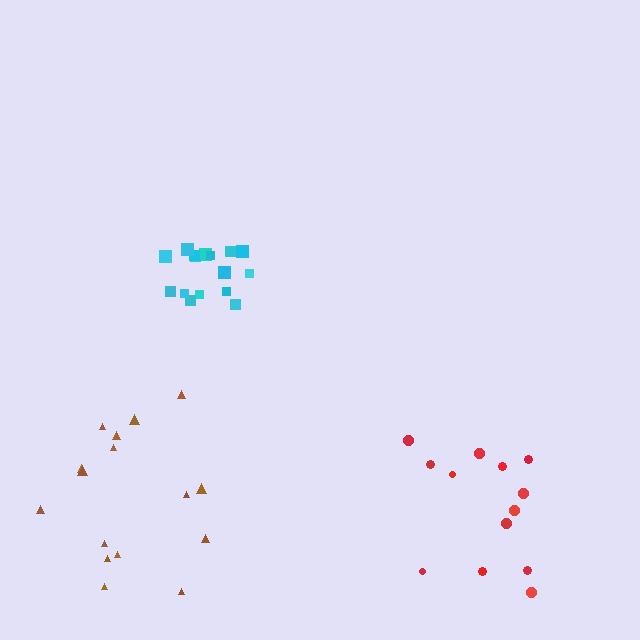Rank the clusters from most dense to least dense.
cyan, brown, red.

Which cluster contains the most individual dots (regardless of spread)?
Cyan (17).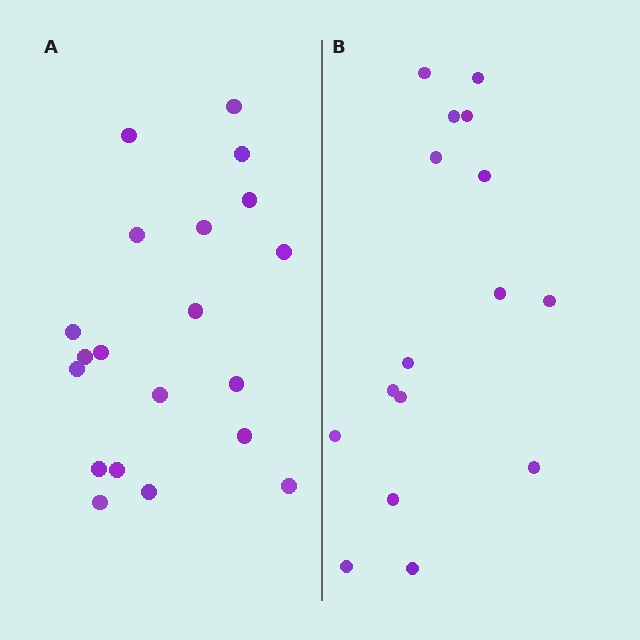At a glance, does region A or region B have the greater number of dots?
Region A (the left region) has more dots.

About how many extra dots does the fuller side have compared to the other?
Region A has about 4 more dots than region B.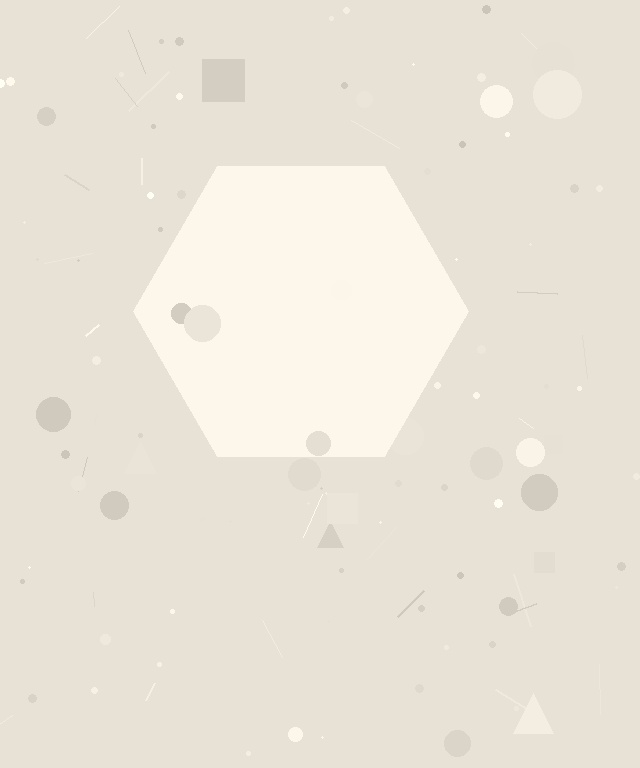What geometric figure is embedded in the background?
A hexagon is embedded in the background.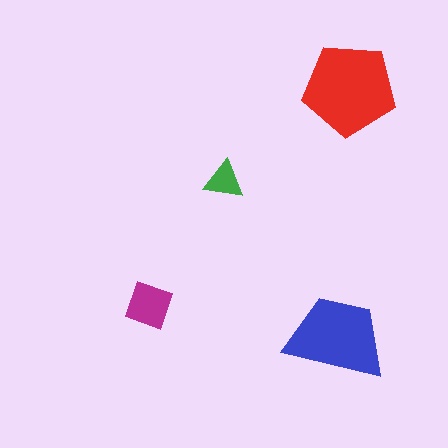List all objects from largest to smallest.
The red pentagon, the blue trapezoid, the magenta diamond, the green triangle.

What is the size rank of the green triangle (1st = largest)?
4th.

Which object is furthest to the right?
The red pentagon is rightmost.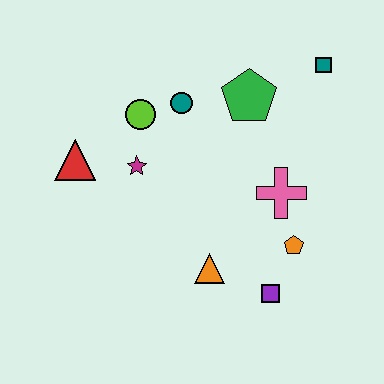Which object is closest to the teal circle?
The lime circle is closest to the teal circle.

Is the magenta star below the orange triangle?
No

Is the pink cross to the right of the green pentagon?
Yes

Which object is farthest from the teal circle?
The purple square is farthest from the teal circle.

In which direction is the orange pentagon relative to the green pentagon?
The orange pentagon is below the green pentagon.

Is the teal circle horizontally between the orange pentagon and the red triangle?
Yes